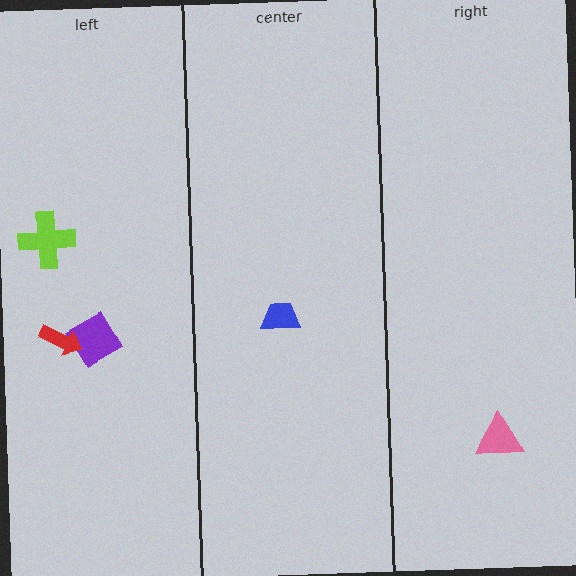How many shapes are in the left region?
3.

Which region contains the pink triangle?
The right region.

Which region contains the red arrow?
The left region.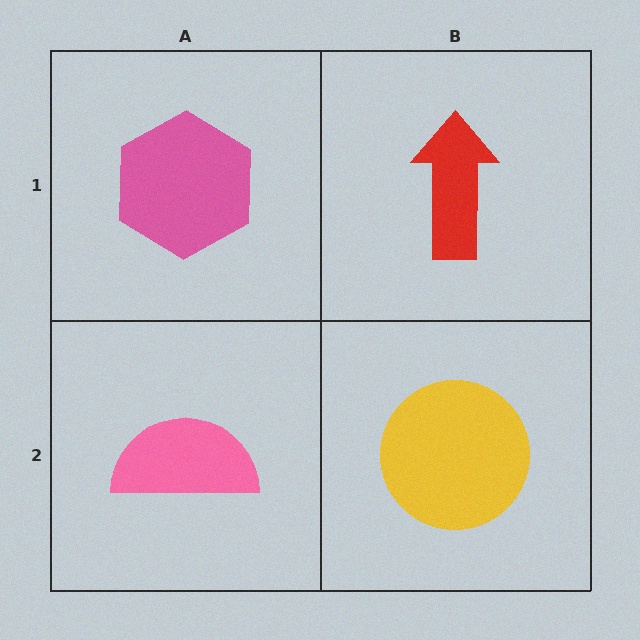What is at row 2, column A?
A pink semicircle.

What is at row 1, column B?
A red arrow.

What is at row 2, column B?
A yellow circle.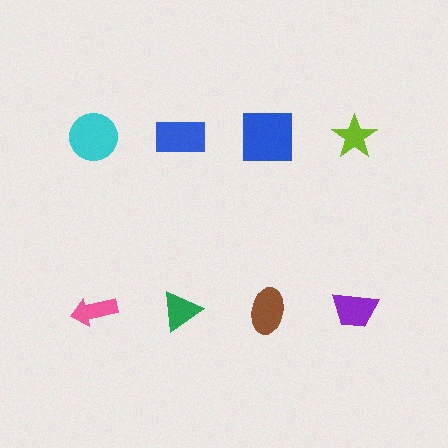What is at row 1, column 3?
A blue square.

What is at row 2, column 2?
A green triangle.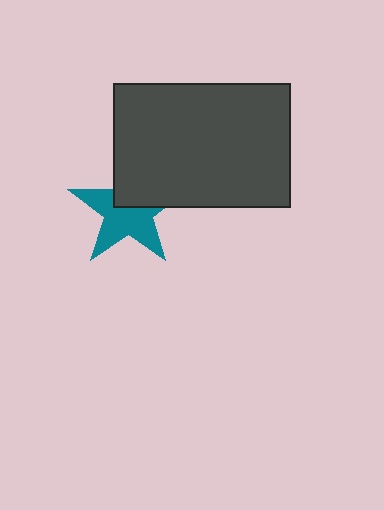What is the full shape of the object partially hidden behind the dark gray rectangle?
The partially hidden object is a teal star.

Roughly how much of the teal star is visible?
About half of it is visible (roughly 61%).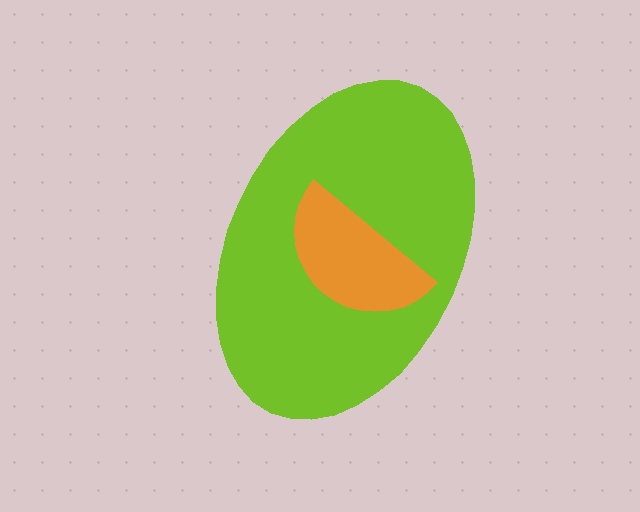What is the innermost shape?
The orange semicircle.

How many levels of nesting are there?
2.